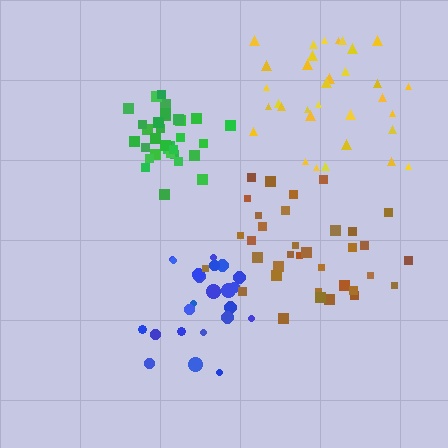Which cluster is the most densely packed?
Green.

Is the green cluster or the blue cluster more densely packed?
Green.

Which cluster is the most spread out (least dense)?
Yellow.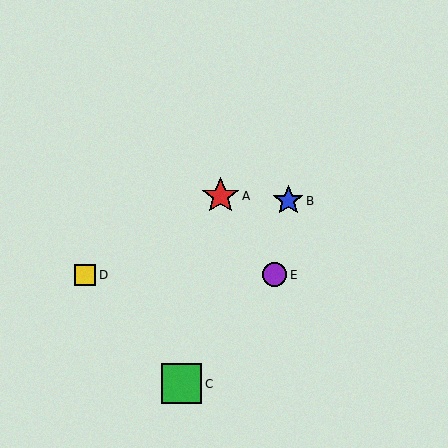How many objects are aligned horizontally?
2 objects (D, E) are aligned horizontally.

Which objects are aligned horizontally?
Objects D, E are aligned horizontally.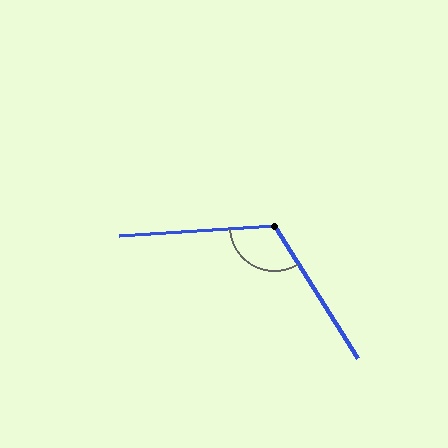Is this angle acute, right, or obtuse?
It is obtuse.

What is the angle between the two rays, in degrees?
Approximately 119 degrees.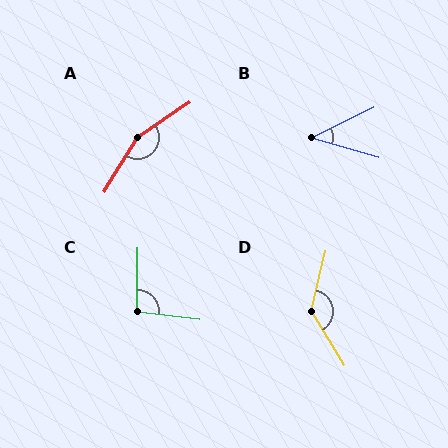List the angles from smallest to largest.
B (42°), C (97°), D (136°), A (156°).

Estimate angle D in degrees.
Approximately 136 degrees.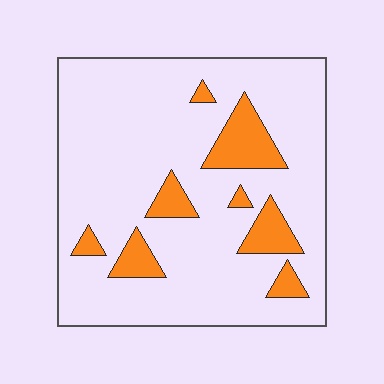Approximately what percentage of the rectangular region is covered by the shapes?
Approximately 15%.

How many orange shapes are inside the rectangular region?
8.